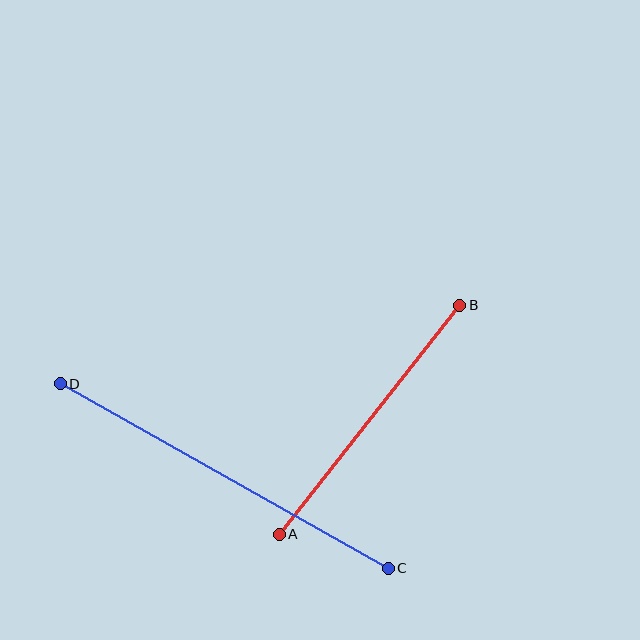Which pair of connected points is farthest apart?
Points C and D are farthest apart.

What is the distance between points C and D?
The distance is approximately 376 pixels.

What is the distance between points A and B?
The distance is approximately 291 pixels.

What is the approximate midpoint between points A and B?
The midpoint is at approximately (370, 420) pixels.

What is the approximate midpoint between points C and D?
The midpoint is at approximately (224, 476) pixels.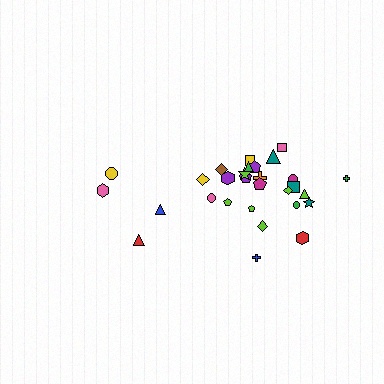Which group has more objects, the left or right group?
The right group.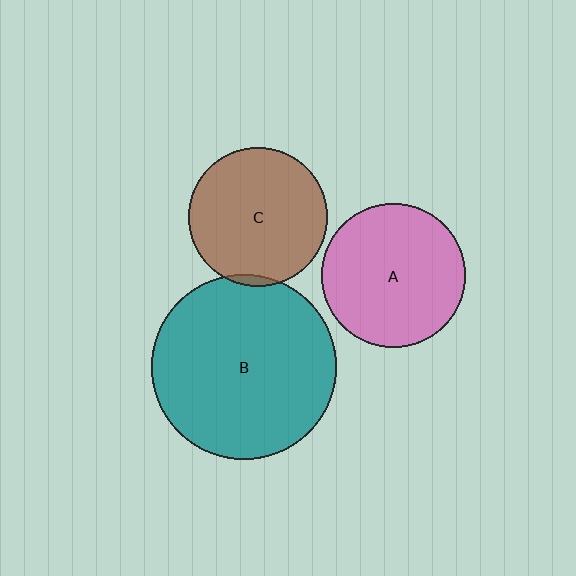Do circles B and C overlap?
Yes.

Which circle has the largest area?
Circle B (teal).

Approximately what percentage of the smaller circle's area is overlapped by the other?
Approximately 5%.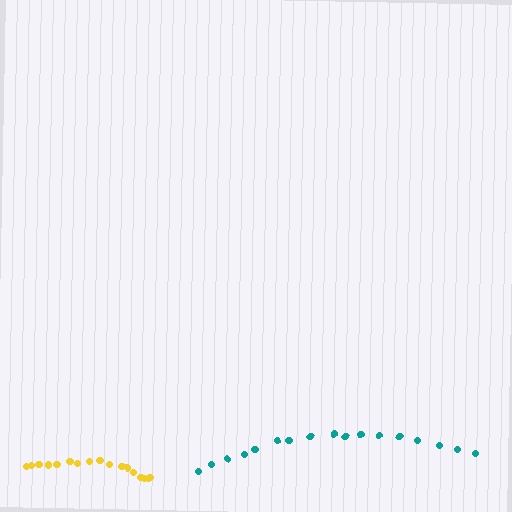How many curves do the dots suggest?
There are 2 distinct paths.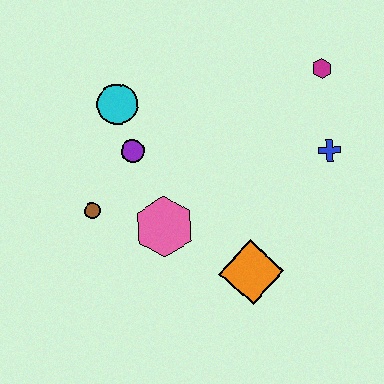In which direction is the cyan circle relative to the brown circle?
The cyan circle is above the brown circle.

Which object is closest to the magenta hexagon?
The blue cross is closest to the magenta hexagon.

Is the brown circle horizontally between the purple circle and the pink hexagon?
No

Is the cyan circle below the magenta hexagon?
Yes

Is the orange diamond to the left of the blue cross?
Yes